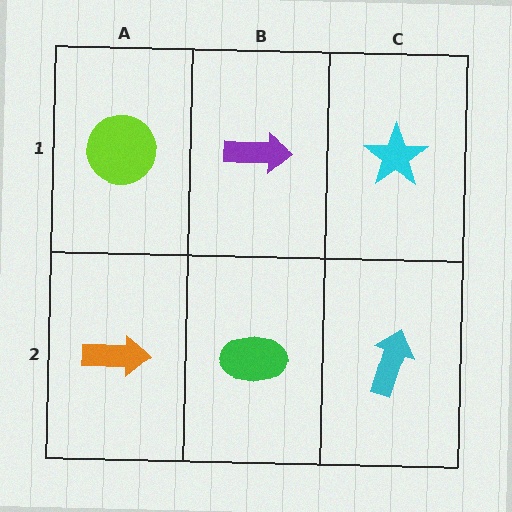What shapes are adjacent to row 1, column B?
A green ellipse (row 2, column B), a lime circle (row 1, column A), a cyan star (row 1, column C).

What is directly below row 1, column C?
A cyan arrow.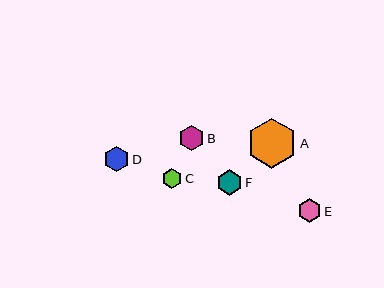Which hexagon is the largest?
Hexagon A is the largest with a size of approximately 50 pixels.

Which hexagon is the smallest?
Hexagon C is the smallest with a size of approximately 20 pixels.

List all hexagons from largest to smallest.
From largest to smallest: A, F, B, D, E, C.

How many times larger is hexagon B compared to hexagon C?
Hexagon B is approximately 1.3 times the size of hexagon C.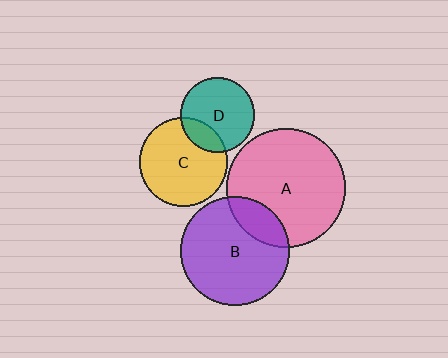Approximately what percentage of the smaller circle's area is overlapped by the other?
Approximately 20%.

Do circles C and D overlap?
Yes.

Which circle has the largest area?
Circle A (pink).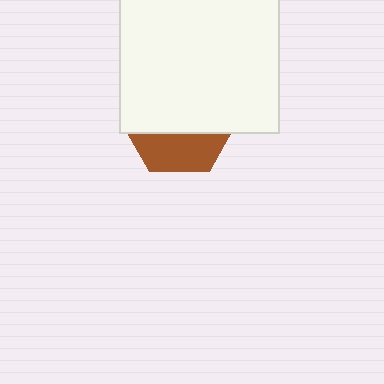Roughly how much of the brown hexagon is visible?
A small part of it is visible (roughly 33%).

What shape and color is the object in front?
The object in front is a white square.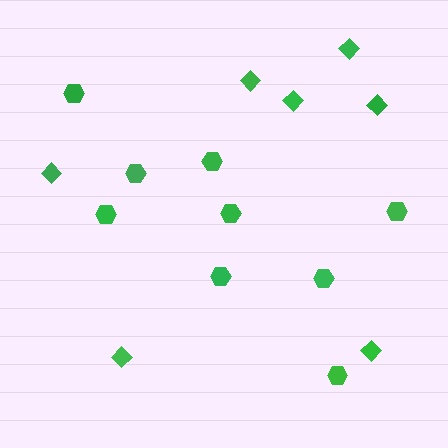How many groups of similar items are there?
There are 2 groups: one group of hexagons (9) and one group of diamonds (7).